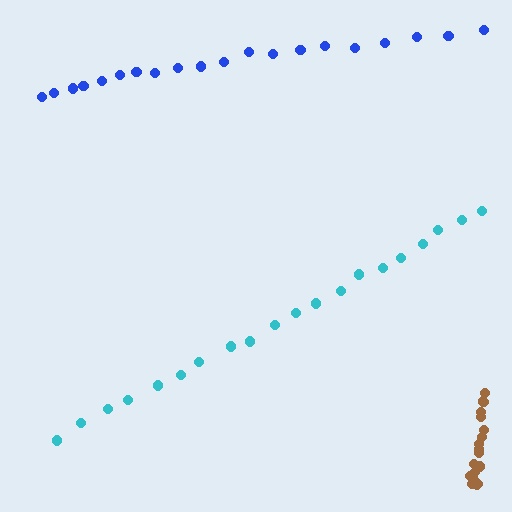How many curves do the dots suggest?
There are 3 distinct paths.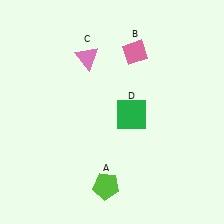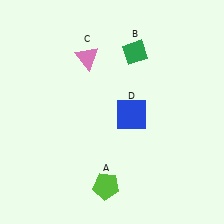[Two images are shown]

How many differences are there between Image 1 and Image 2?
There are 2 differences between the two images.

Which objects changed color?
B changed from pink to green. D changed from green to blue.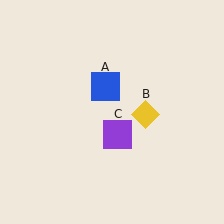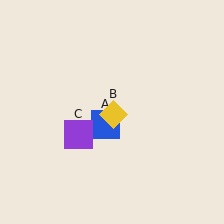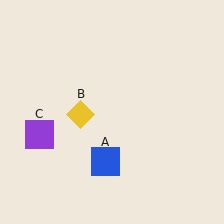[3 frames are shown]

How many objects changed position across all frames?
3 objects changed position: blue square (object A), yellow diamond (object B), purple square (object C).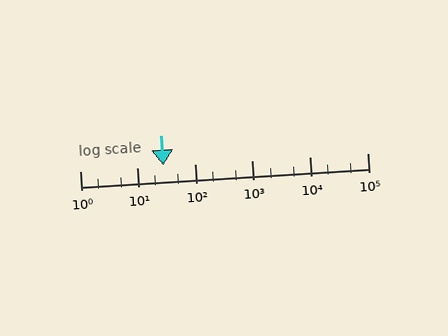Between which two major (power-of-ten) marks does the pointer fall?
The pointer is between 10 and 100.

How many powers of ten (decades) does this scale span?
The scale spans 5 decades, from 1 to 100000.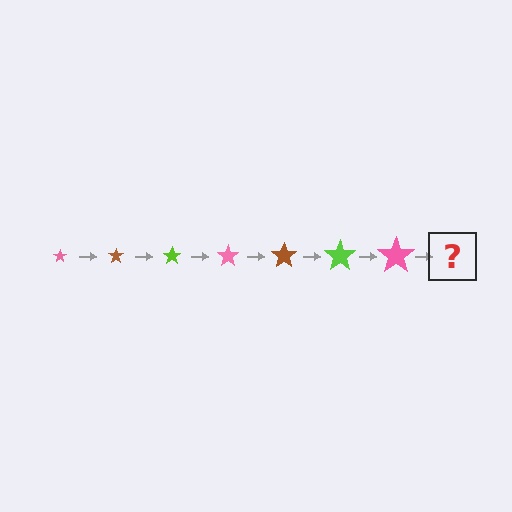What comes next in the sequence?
The next element should be a brown star, larger than the previous one.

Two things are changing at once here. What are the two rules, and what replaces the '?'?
The two rules are that the star grows larger each step and the color cycles through pink, brown, and lime. The '?' should be a brown star, larger than the previous one.